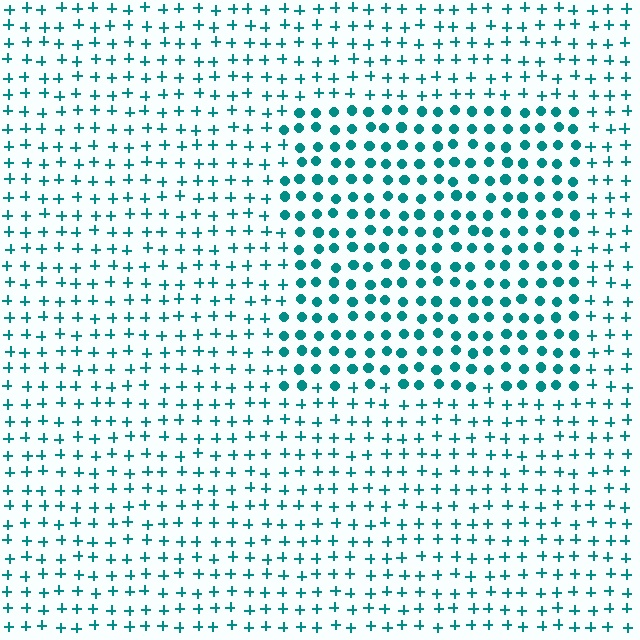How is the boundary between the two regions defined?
The boundary is defined by a change in element shape: circles inside vs. plus signs outside. All elements share the same color and spacing.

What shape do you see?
I see a rectangle.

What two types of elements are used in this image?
The image uses circles inside the rectangle region and plus signs outside it.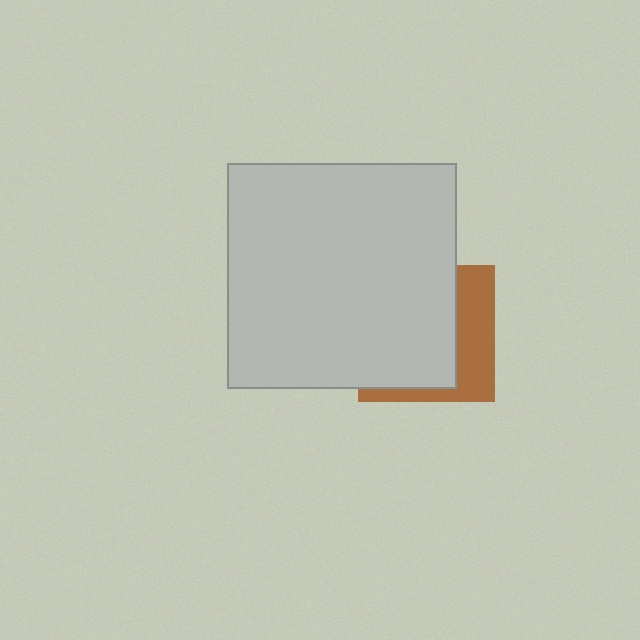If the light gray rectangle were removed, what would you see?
You would see the complete brown square.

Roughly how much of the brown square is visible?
A small part of it is visible (roughly 34%).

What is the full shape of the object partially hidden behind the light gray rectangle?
The partially hidden object is a brown square.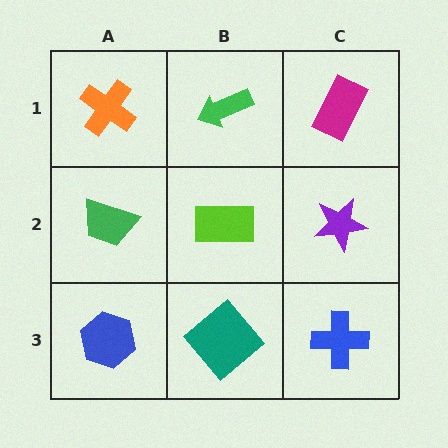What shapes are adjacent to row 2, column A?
An orange cross (row 1, column A), a blue hexagon (row 3, column A), a lime rectangle (row 2, column B).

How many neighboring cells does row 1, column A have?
2.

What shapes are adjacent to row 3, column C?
A purple star (row 2, column C), a teal diamond (row 3, column B).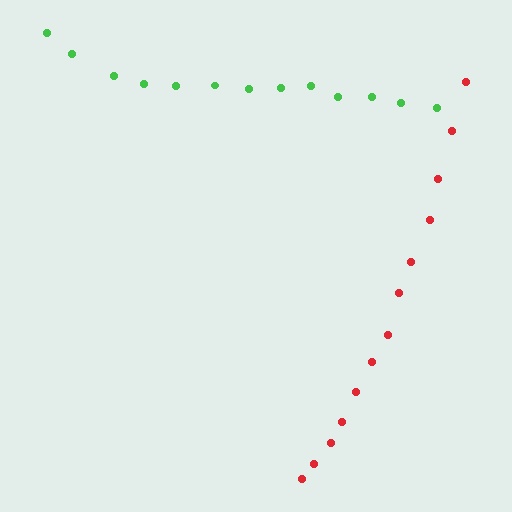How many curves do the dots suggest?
There are 2 distinct paths.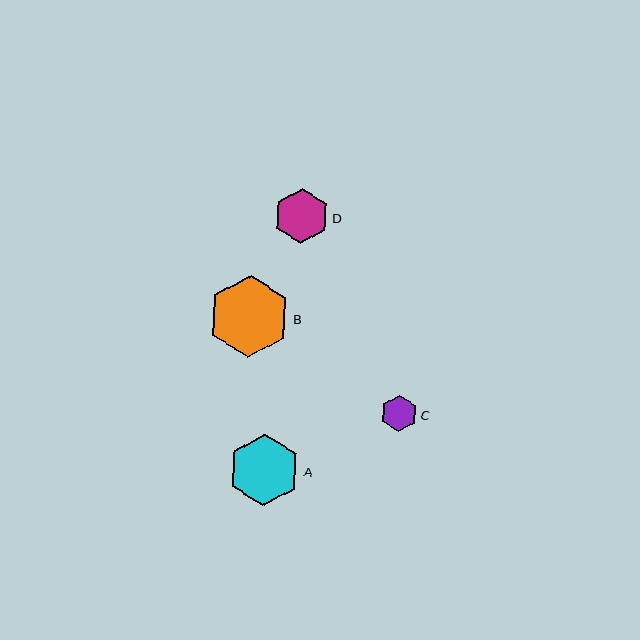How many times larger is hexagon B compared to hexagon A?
Hexagon B is approximately 1.1 times the size of hexagon A.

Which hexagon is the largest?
Hexagon B is the largest with a size of approximately 82 pixels.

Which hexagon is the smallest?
Hexagon C is the smallest with a size of approximately 36 pixels.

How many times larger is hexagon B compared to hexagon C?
Hexagon B is approximately 2.3 times the size of hexagon C.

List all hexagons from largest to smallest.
From largest to smallest: B, A, D, C.